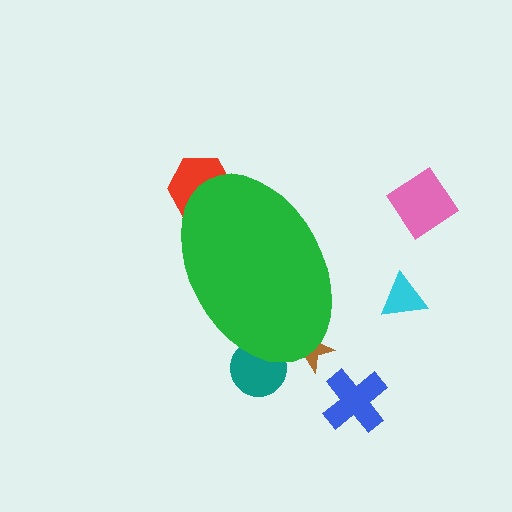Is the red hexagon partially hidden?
Yes, the red hexagon is partially hidden behind the green ellipse.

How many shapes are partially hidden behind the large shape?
3 shapes are partially hidden.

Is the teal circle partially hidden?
Yes, the teal circle is partially hidden behind the green ellipse.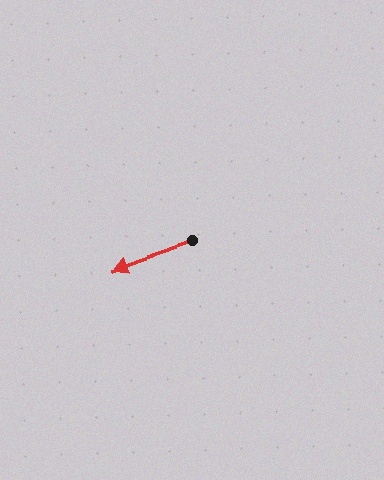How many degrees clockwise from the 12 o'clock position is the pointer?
Approximately 250 degrees.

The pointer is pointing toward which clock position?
Roughly 8 o'clock.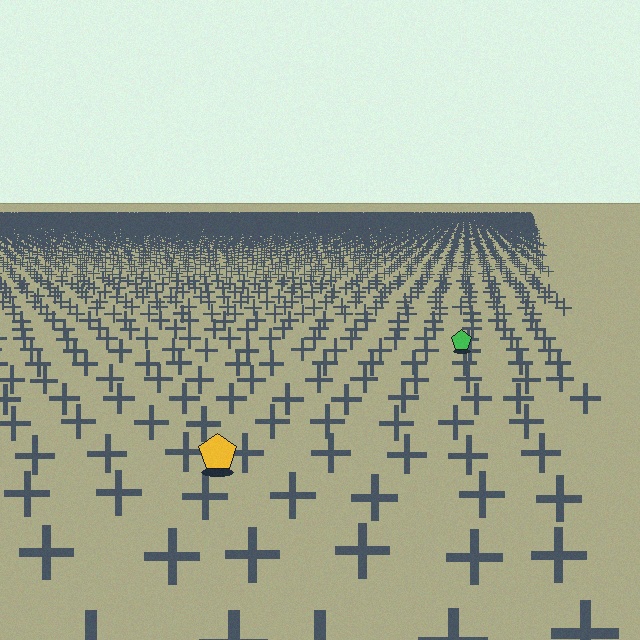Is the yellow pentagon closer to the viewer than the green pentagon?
Yes. The yellow pentagon is closer — you can tell from the texture gradient: the ground texture is coarser near it.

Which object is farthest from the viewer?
The green pentagon is farthest from the viewer. It appears smaller and the ground texture around it is denser.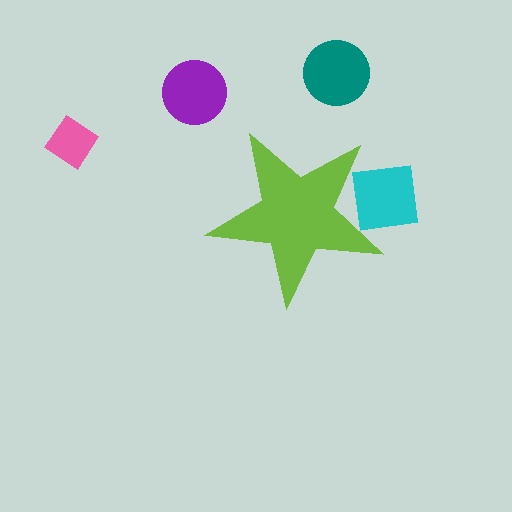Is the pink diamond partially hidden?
No, the pink diamond is fully visible.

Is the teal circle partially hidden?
No, the teal circle is fully visible.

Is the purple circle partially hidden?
No, the purple circle is fully visible.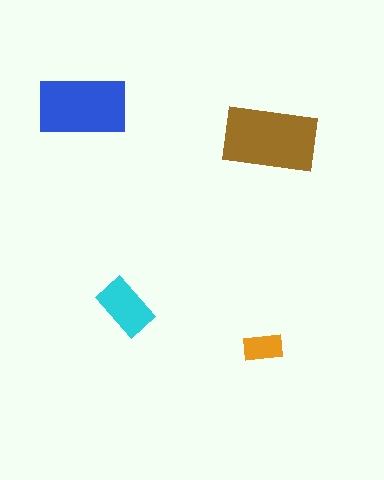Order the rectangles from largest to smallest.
the brown one, the blue one, the cyan one, the orange one.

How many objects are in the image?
There are 4 objects in the image.